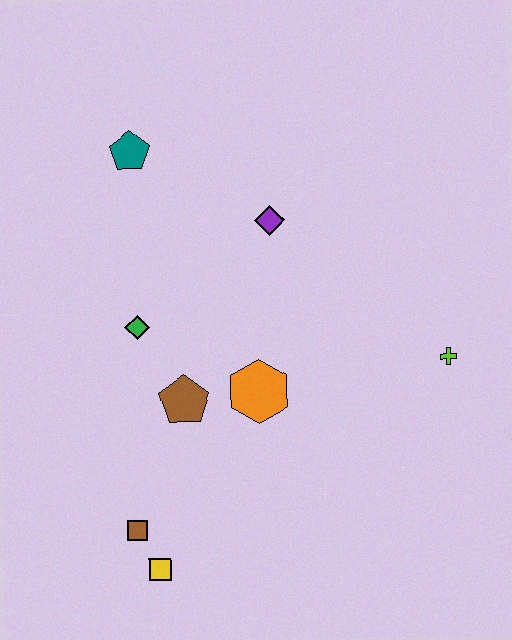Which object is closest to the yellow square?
The brown square is closest to the yellow square.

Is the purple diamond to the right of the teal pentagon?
Yes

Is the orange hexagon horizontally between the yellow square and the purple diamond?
Yes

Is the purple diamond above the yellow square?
Yes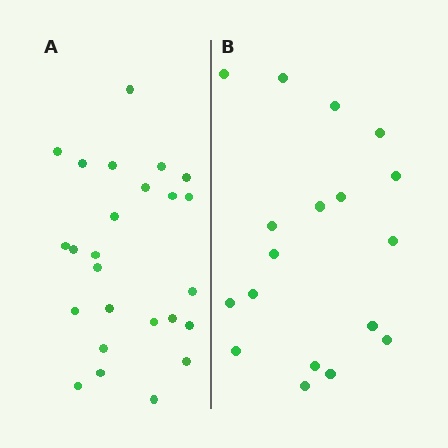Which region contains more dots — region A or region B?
Region A (the left region) has more dots.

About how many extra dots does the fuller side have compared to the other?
Region A has roughly 8 or so more dots than region B.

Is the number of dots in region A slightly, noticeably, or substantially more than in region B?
Region A has noticeably more, but not dramatically so. The ratio is roughly 1.4 to 1.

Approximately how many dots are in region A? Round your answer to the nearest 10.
About 20 dots. (The exact count is 25, which rounds to 20.)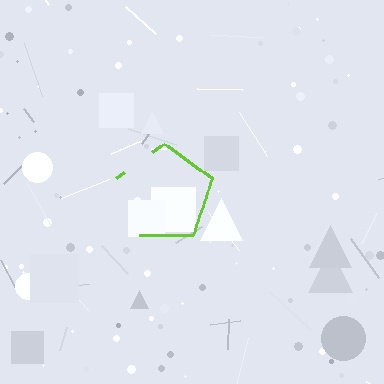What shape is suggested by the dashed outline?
The dashed outline suggests a pentagon.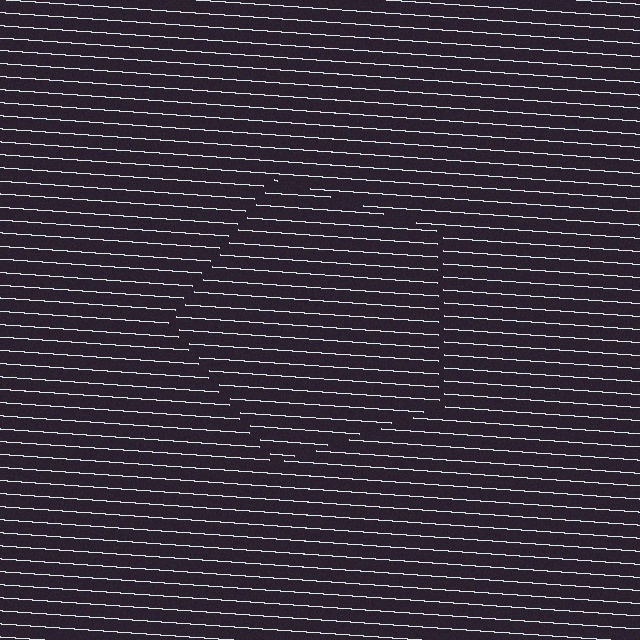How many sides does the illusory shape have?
5 sides — the line-ends trace a pentagon.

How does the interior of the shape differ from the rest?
The interior of the shape contains the same grating, shifted by half a period — the contour is defined by the phase discontinuity where line-ends from the inner and outer gratings abut.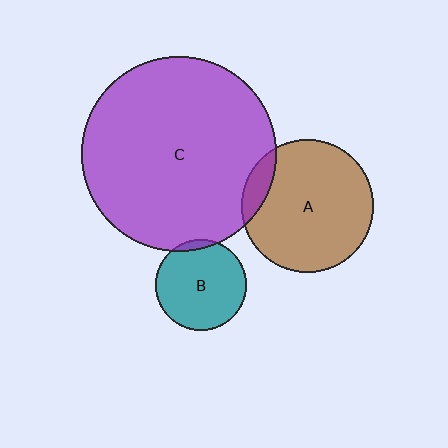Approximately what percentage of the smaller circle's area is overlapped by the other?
Approximately 5%.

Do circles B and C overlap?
Yes.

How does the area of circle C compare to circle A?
Approximately 2.2 times.